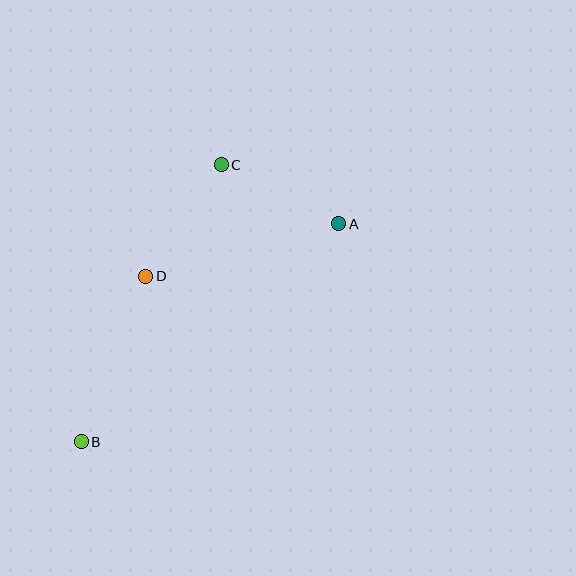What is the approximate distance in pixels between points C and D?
The distance between C and D is approximately 135 pixels.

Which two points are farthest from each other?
Points A and B are farthest from each other.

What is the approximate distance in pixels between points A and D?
The distance between A and D is approximately 200 pixels.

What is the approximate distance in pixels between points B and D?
The distance between B and D is approximately 178 pixels.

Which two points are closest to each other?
Points A and C are closest to each other.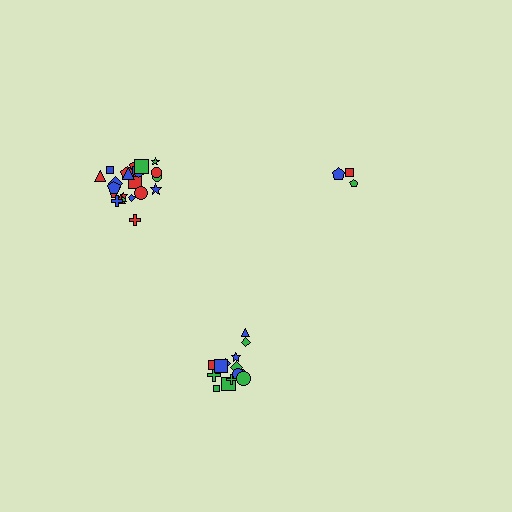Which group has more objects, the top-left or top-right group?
The top-left group.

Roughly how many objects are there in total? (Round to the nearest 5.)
Roughly 45 objects in total.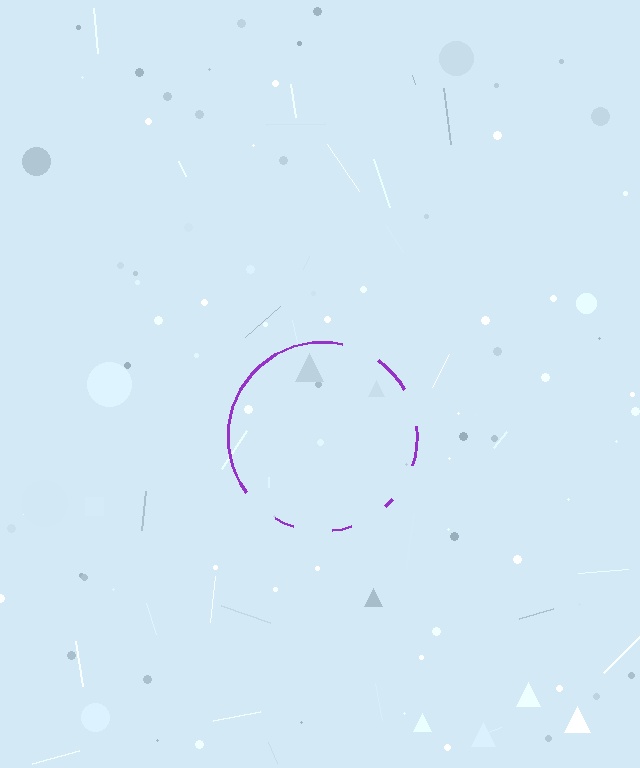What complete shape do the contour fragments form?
The contour fragments form a circle.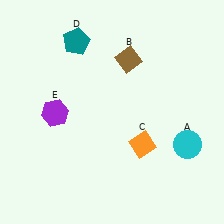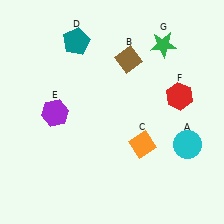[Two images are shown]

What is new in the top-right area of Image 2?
A red hexagon (F) was added in the top-right area of Image 2.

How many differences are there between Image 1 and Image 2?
There are 2 differences between the two images.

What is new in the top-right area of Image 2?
A green star (G) was added in the top-right area of Image 2.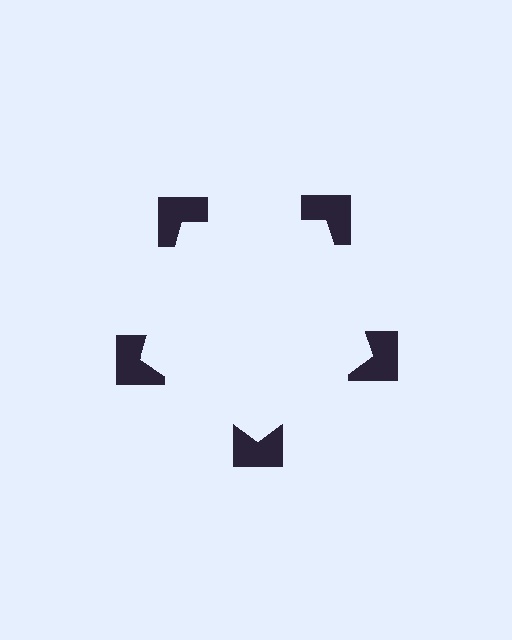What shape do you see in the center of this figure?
An illusory pentagon — its edges are inferred from the aligned wedge cuts in the notched squares, not physically drawn.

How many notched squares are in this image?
There are 5 — one at each vertex of the illusory pentagon.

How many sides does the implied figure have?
5 sides.